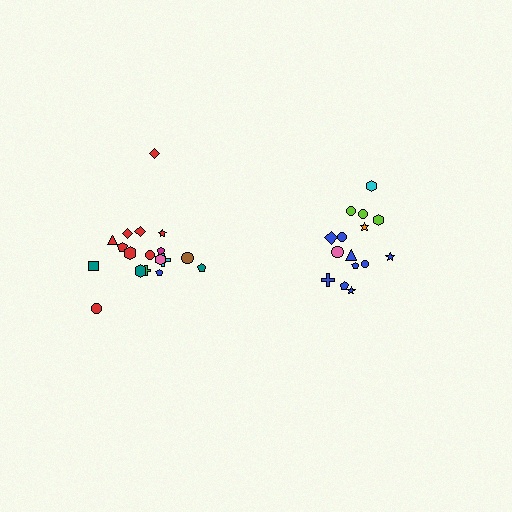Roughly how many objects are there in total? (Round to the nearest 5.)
Roughly 35 objects in total.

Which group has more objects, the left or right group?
The left group.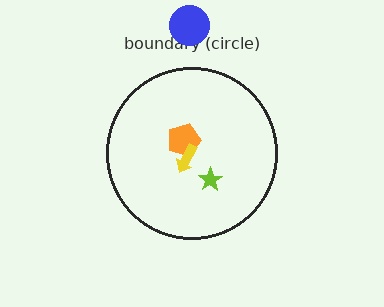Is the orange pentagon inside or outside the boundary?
Inside.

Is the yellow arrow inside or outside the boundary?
Inside.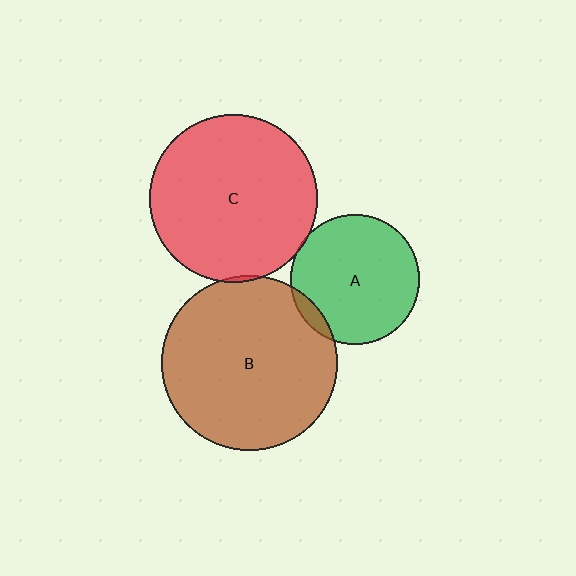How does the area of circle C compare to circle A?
Approximately 1.7 times.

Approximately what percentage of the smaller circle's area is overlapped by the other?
Approximately 5%.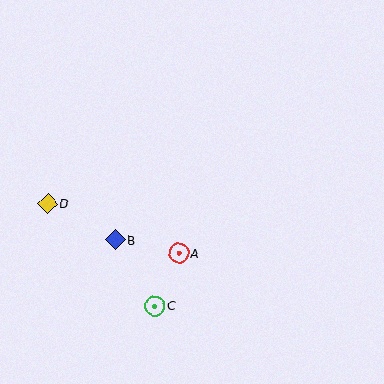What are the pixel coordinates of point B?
Point B is at (115, 240).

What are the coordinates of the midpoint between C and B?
The midpoint between C and B is at (135, 273).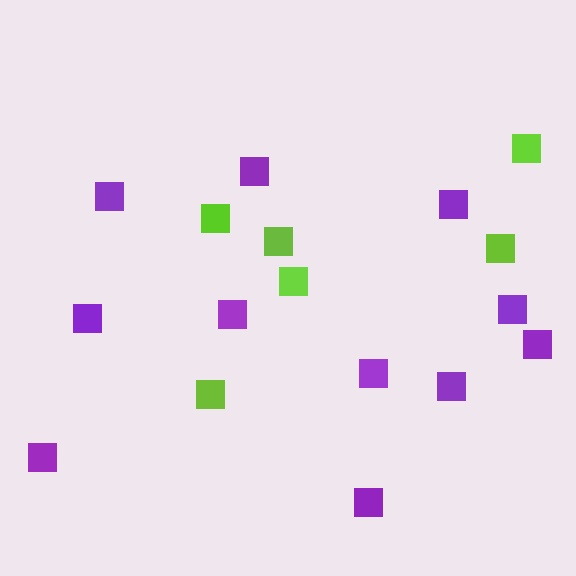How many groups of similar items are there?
There are 2 groups: one group of lime squares (6) and one group of purple squares (11).